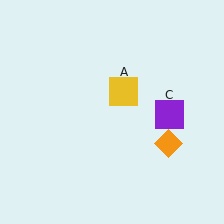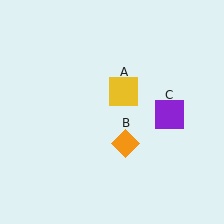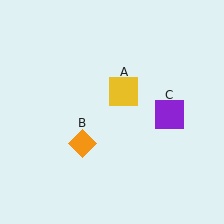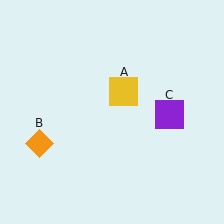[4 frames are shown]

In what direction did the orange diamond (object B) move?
The orange diamond (object B) moved left.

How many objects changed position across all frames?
1 object changed position: orange diamond (object B).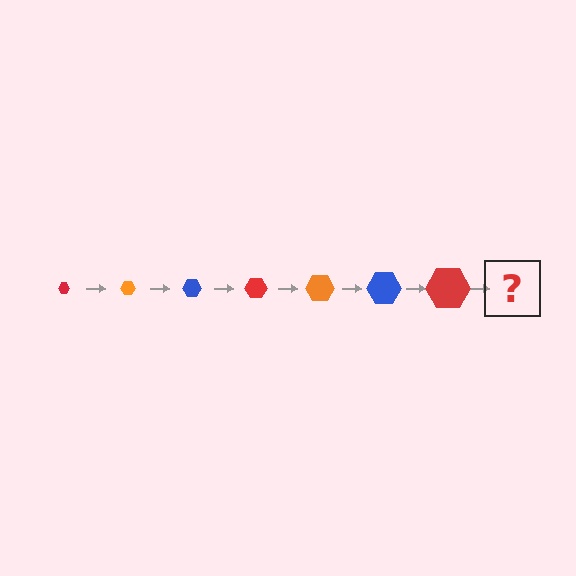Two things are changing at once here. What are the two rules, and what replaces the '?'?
The two rules are that the hexagon grows larger each step and the color cycles through red, orange, and blue. The '?' should be an orange hexagon, larger than the previous one.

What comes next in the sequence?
The next element should be an orange hexagon, larger than the previous one.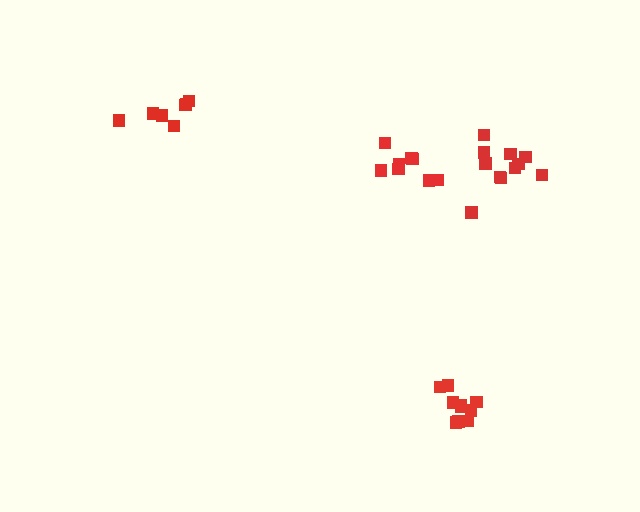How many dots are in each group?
Group 1: 11 dots, Group 2: 8 dots, Group 3: 11 dots, Group 4: 7 dots (37 total).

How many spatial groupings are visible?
There are 4 spatial groupings.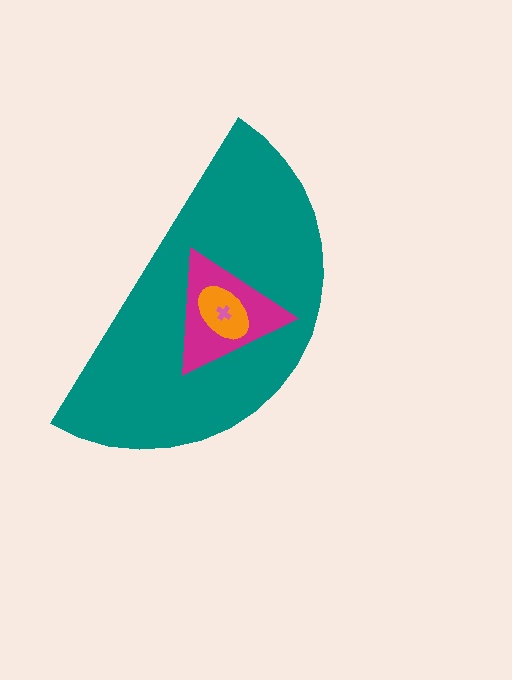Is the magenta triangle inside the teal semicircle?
Yes.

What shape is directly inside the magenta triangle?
The orange ellipse.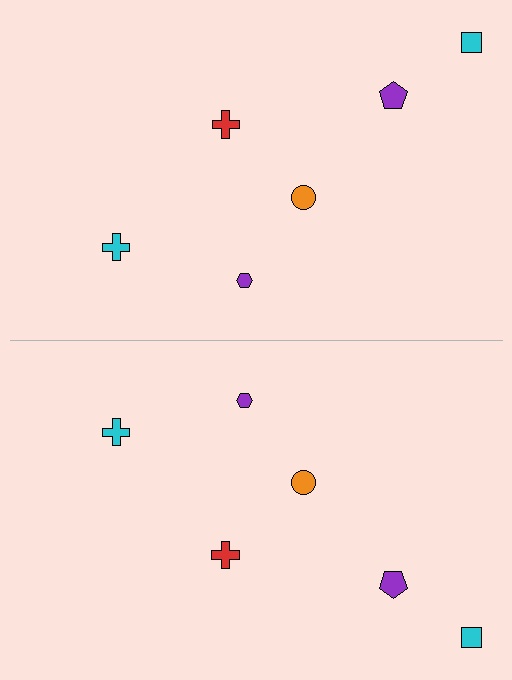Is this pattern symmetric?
Yes, this pattern has bilateral (reflection) symmetry.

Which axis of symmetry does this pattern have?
The pattern has a horizontal axis of symmetry running through the center of the image.